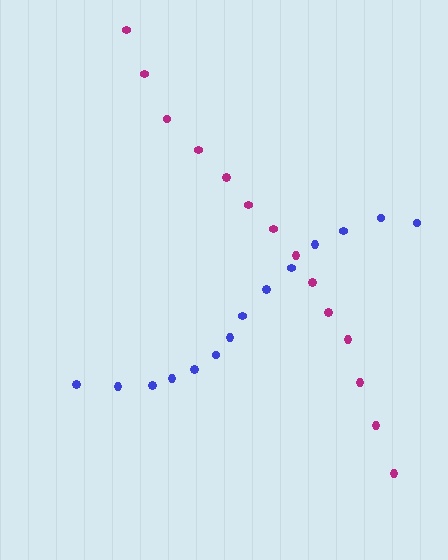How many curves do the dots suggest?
There are 2 distinct paths.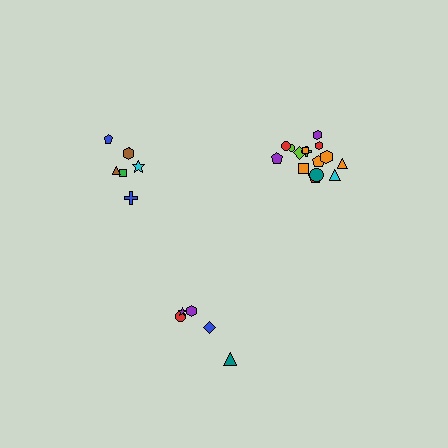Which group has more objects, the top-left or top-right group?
The top-right group.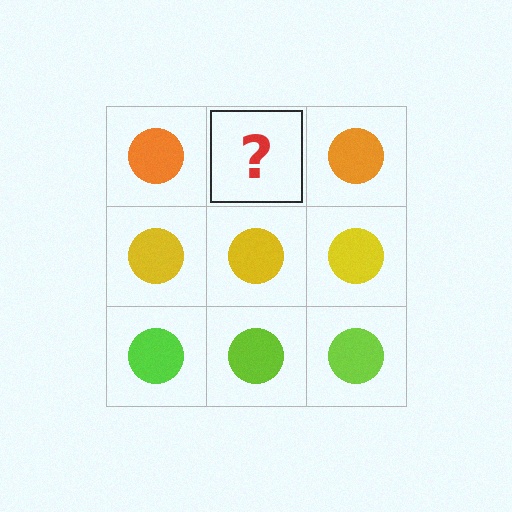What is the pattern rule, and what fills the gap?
The rule is that each row has a consistent color. The gap should be filled with an orange circle.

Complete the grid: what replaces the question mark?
The question mark should be replaced with an orange circle.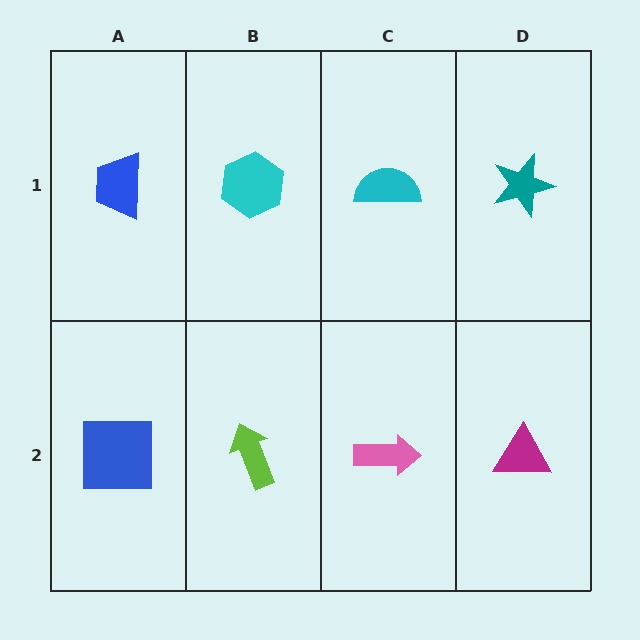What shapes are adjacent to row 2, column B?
A cyan hexagon (row 1, column B), a blue square (row 2, column A), a pink arrow (row 2, column C).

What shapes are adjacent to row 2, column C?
A cyan semicircle (row 1, column C), a lime arrow (row 2, column B), a magenta triangle (row 2, column D).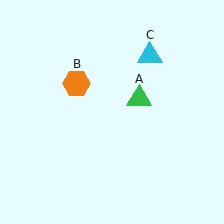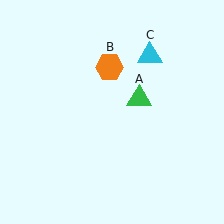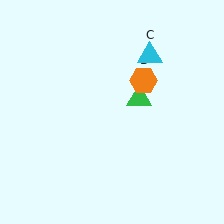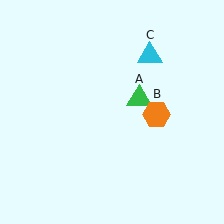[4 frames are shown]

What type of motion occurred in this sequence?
The orange hexagon (object B) rotated clockwise around the center of the scene.